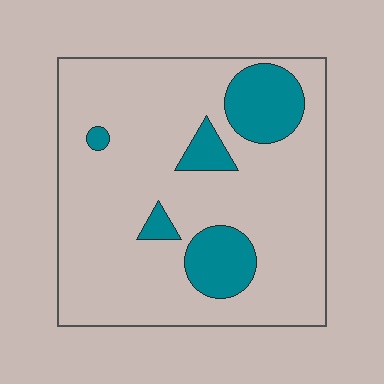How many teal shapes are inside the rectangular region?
5.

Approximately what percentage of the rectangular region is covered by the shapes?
Approximately 15%.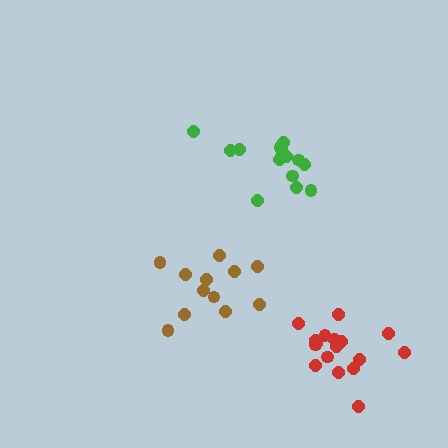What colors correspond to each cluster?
The clusters are colored: brown, red, green.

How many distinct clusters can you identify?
There are 3 distinct clusters.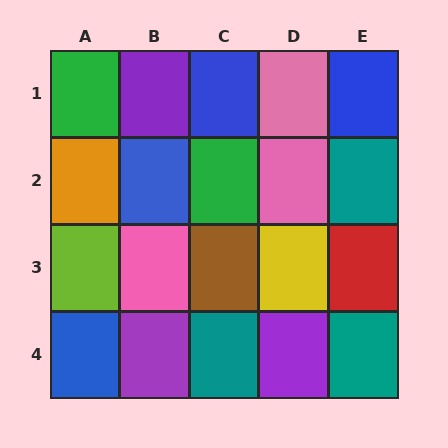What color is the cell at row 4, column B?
Purple.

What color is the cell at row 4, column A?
Blue.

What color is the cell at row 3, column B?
Pink.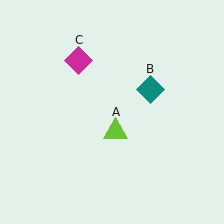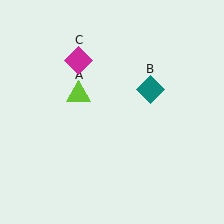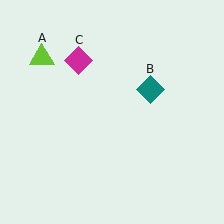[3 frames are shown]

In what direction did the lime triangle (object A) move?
The lime triangle (object A) moved up and to the left.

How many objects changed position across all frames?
1 object changed position: lime triangle (object A).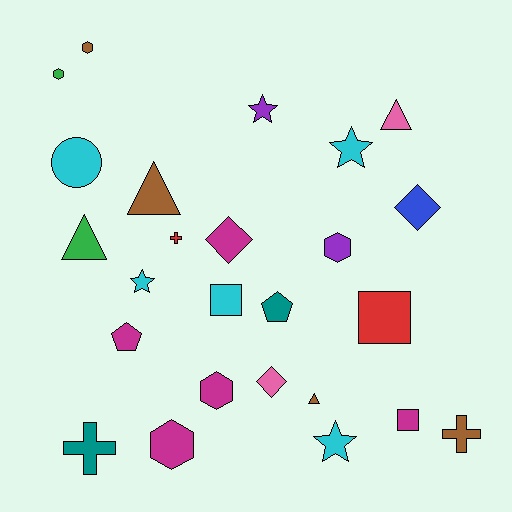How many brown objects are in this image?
There are 4 brown objects.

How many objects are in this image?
There are 25 objects.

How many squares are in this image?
There are 3 squares.